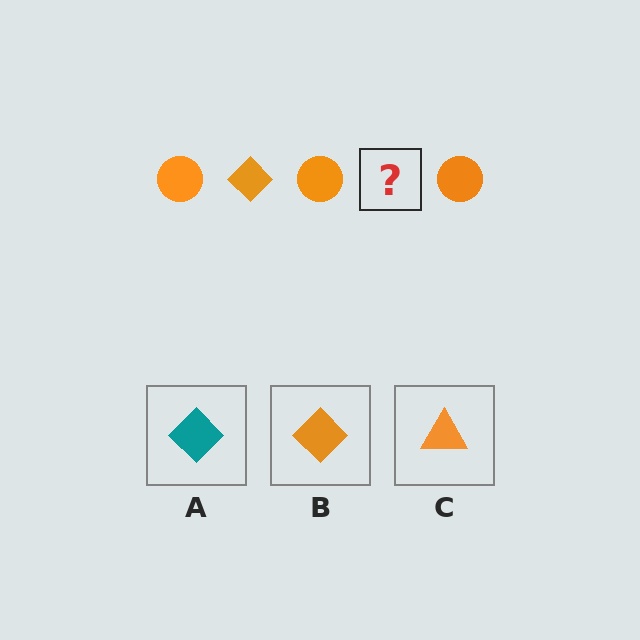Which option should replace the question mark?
Option B.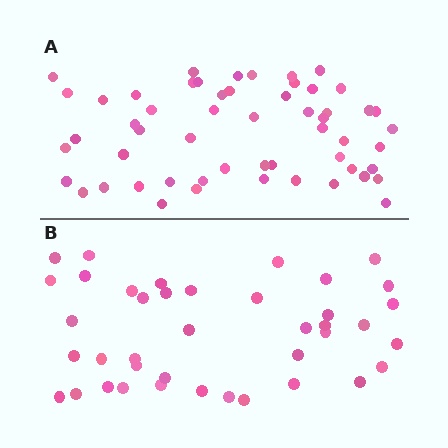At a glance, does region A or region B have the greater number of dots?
Region A (the top region) has more dots.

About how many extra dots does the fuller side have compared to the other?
Region A has approximately 15 more dots than region B.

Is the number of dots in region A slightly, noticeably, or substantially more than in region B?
Region A has noticeably more, but not dramatically so. The ratio is roughly 1.4 to 1.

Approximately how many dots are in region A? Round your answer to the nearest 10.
About 60 dots. (The exact count is 55, which rounds to 60.)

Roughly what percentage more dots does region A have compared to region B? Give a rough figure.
About 40% more.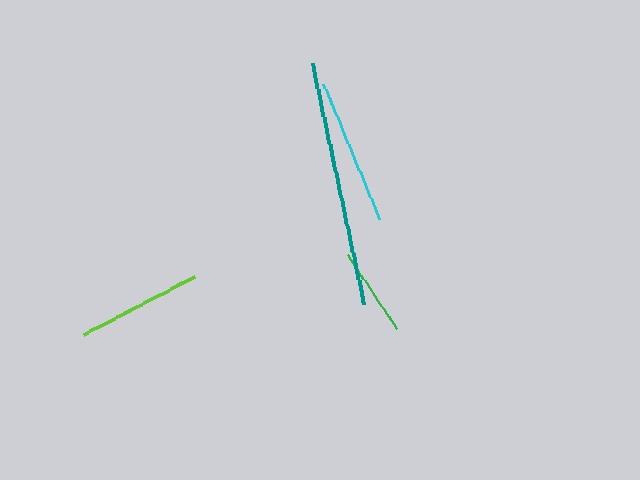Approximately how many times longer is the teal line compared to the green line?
The teal line is approximately 2.8 times the length of the green line.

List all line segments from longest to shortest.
From longest to shortest: teal, cyan, lime, green.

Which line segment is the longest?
The teal line is the longest at approximately 247 pixels.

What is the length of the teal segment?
The teal segment is approximately 247 pixels long.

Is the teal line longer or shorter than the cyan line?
The teal line is longer than the cyan line.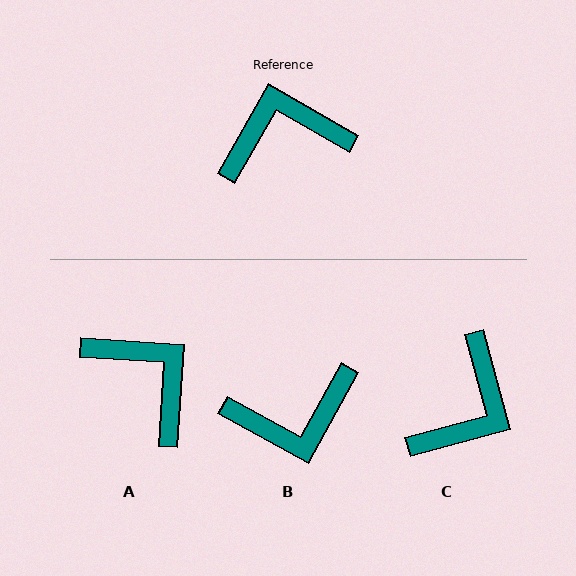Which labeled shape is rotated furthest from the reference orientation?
B, about 179 degrees away.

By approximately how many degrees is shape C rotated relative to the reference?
Approximately 135 degrees clockwise.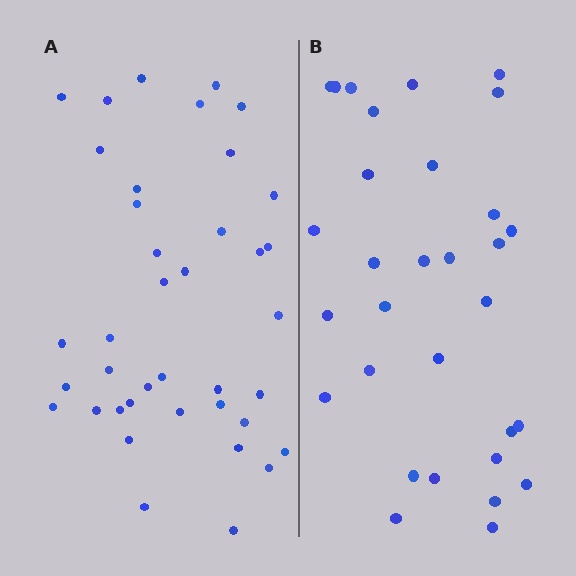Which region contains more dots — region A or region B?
Region A (the left region) has more dots.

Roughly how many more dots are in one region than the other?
Region A has roughly 8 or so more dots than region B.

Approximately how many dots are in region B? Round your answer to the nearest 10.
About 30 dots. (The exact count is 31, which rounds to 30.)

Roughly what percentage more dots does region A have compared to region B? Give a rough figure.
About 25% more.